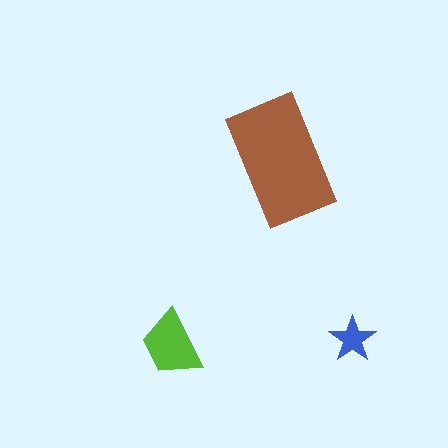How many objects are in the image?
There are 3 objects in the image.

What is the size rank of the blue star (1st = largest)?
3rd.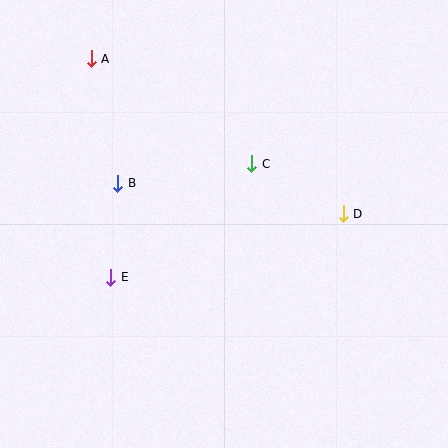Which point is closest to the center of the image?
Point C at (252, 164) is closest to the center.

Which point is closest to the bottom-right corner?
Point D is closest to the bottom-right corner.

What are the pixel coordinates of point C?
Point C is at (252, 164).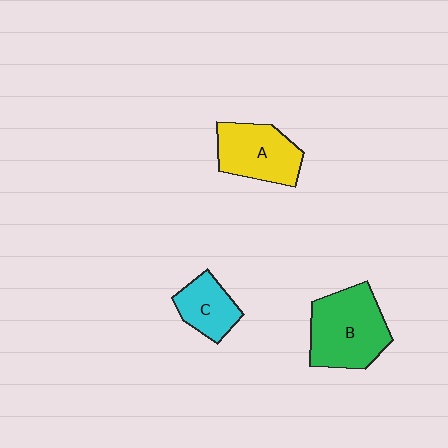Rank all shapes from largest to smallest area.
From largest to smallest: B (green), A (yellow), C (cyan).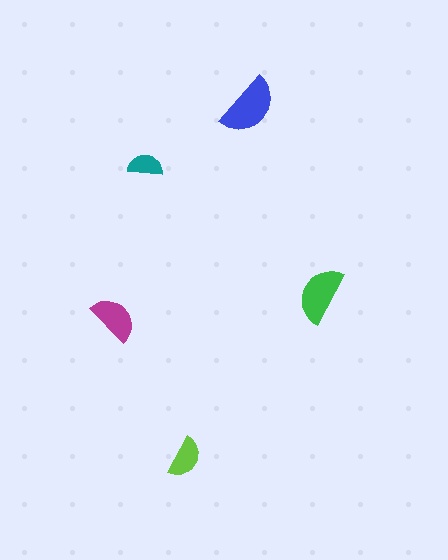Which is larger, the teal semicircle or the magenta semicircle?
The magenta one.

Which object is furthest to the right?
The green semicircle is rightmost.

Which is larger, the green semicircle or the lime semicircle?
The green one.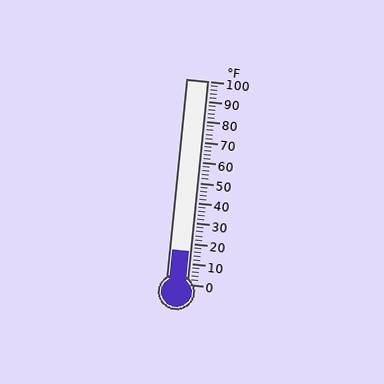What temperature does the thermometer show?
The thermometer shows approximately 16°F.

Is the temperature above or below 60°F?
The temperature is below 60°F.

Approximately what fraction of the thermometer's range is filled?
The thermometer is filled to approximately 15% of its range.